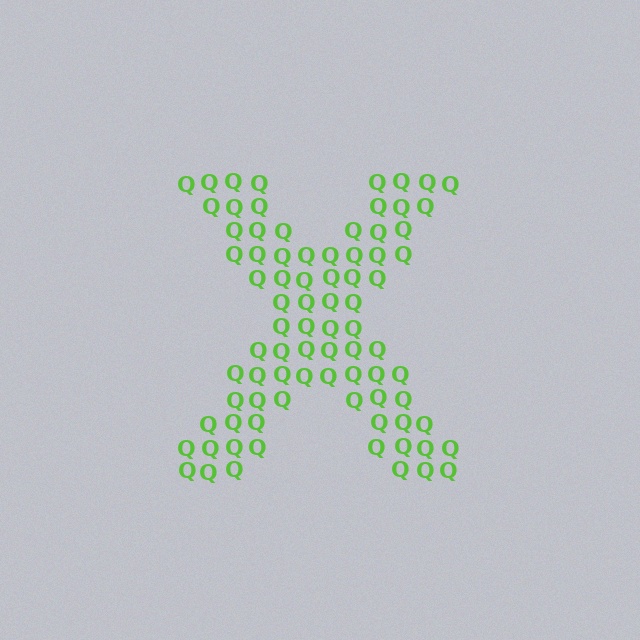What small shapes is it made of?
It is made of small letter Q's.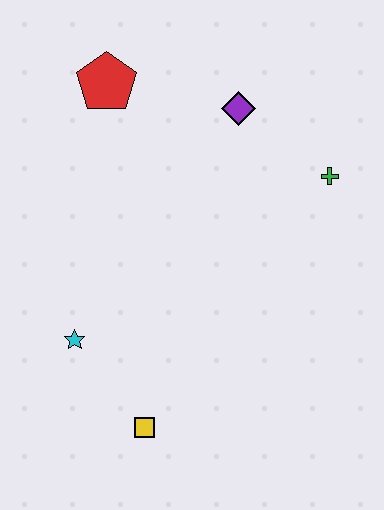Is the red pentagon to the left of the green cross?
Yes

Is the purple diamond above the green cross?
Yes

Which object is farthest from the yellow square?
The red pentagon is farthest from the yellow square.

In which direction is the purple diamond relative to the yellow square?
The purple diamond is above the yellow square.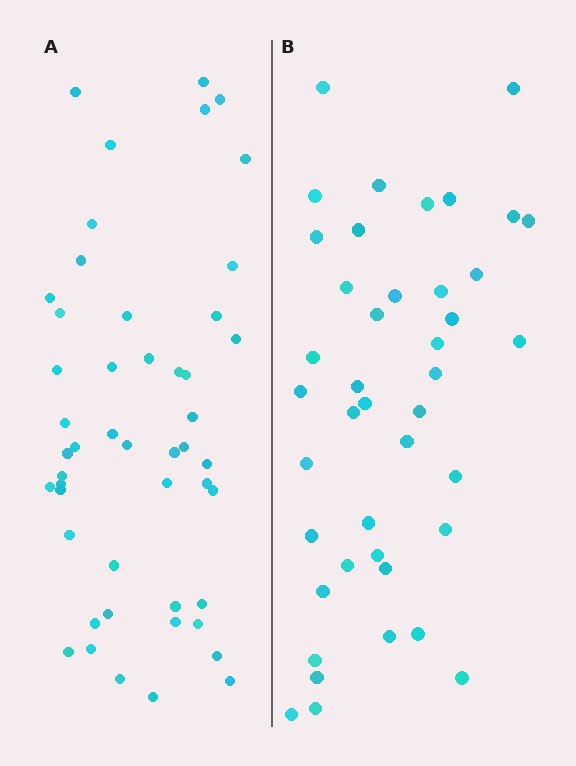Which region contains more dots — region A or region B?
Region A (the left region) has more dots.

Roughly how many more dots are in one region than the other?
Region A has roughly 8 or so more dots than region B.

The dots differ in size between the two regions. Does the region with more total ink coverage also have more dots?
No. Region B has more total ink coverage because its dots are larger, but region A actually contains more individual dots. Total area can be misleading — the number of items is what matters here.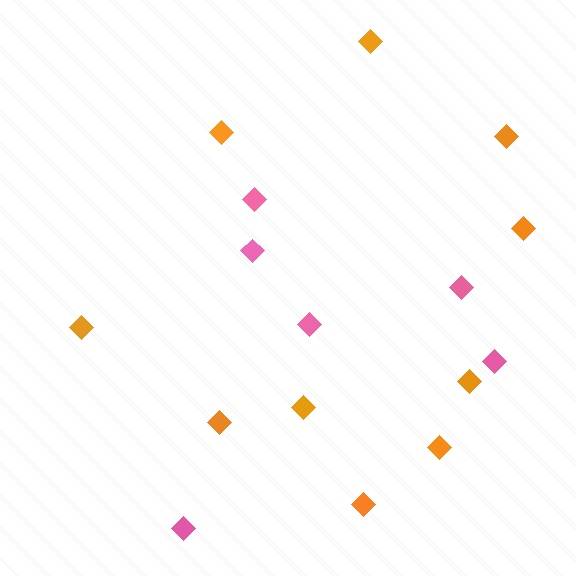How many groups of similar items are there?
There are 2 groups: one group of orange diamonds (10) and one group of pink diamonds (6).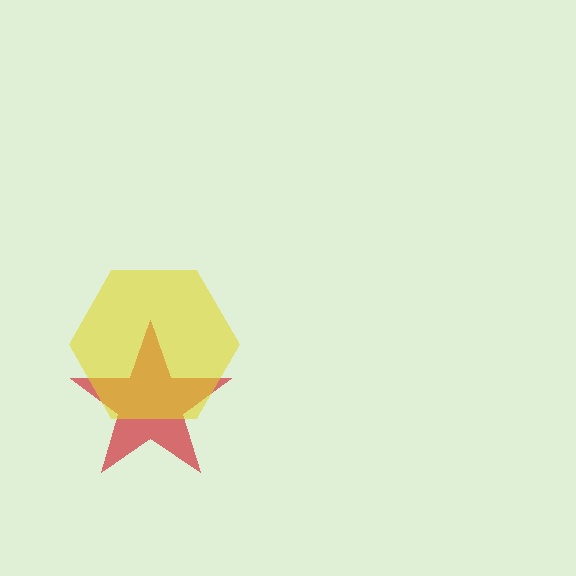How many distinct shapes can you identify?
There are 2 distinct shapes: a red star, a yellow hexagon.